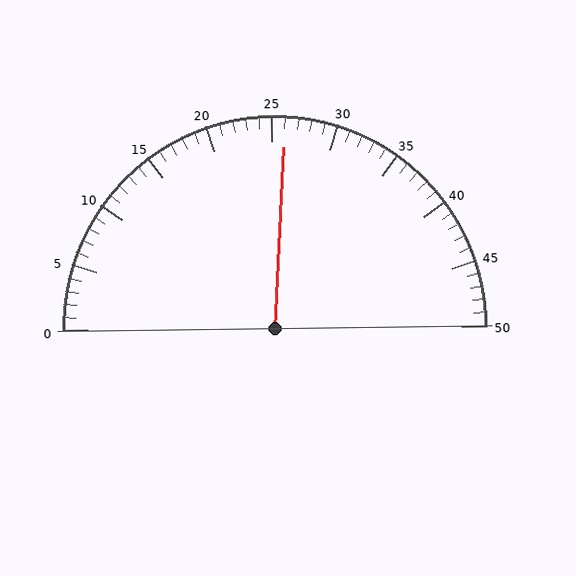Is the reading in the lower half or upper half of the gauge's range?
The reading is in the upper half of the range (0 to 50).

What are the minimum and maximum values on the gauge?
The gauge ranges from 0 to 50.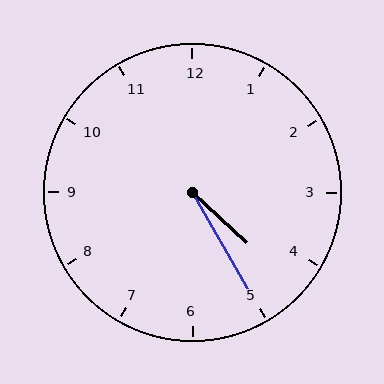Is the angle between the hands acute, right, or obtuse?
It is acute.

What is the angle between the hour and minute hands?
Approximately 18 degrees.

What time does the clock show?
4:25.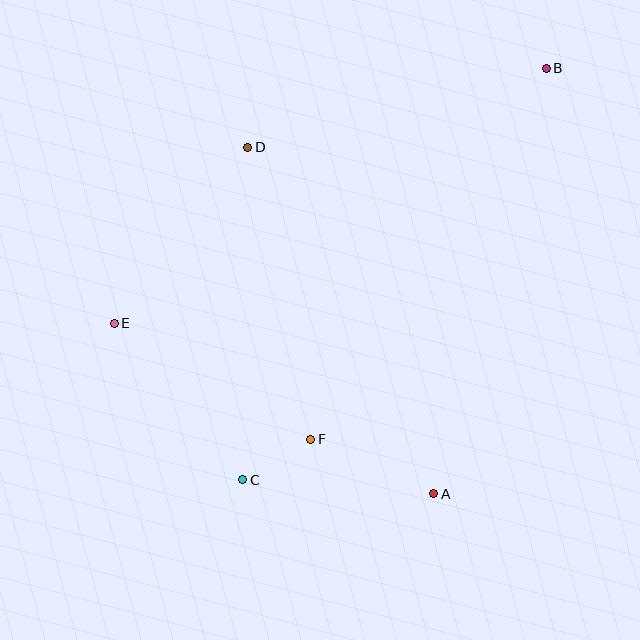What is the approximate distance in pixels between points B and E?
The distance between B and E is approximately 502 pixels.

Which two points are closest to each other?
Points C and F are closest to each other.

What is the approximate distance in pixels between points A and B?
The distance between A and B is approximately 441 pixels.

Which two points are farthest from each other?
Points B and C are farthest from each other.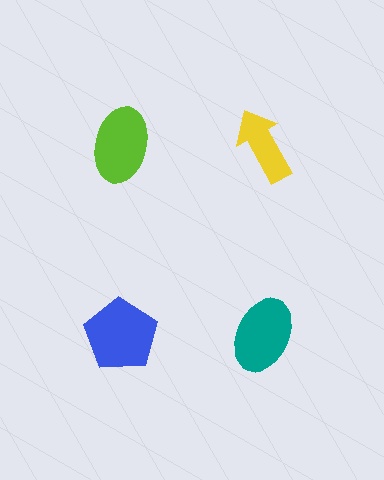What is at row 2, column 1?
A blue pentagon.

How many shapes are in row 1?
2 shapes.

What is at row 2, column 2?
A teal ellipse.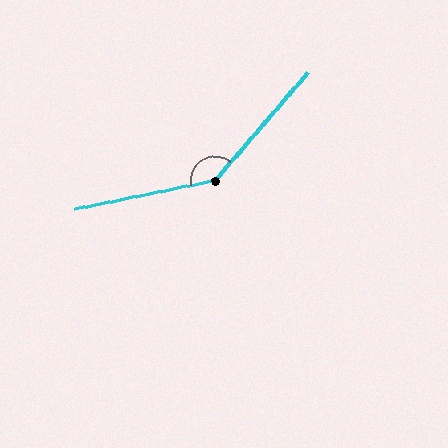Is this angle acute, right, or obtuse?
It is obtuse.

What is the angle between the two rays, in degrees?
Approximately 142 degrees.